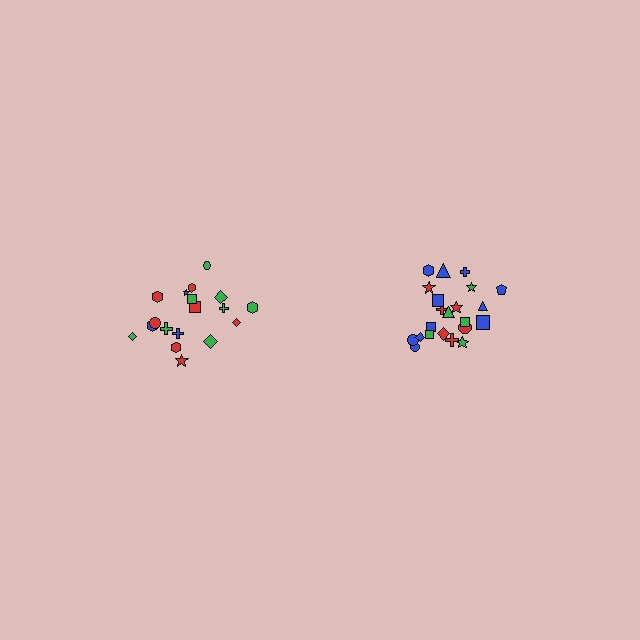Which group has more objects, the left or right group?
The right group.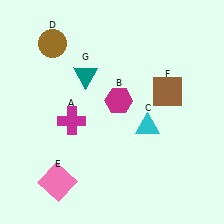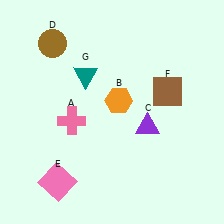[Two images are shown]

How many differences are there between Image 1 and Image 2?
There are 3 differences between the two images.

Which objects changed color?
A changed from magenta to pink. B changed from magenta to orange. C changed from cyan to purple.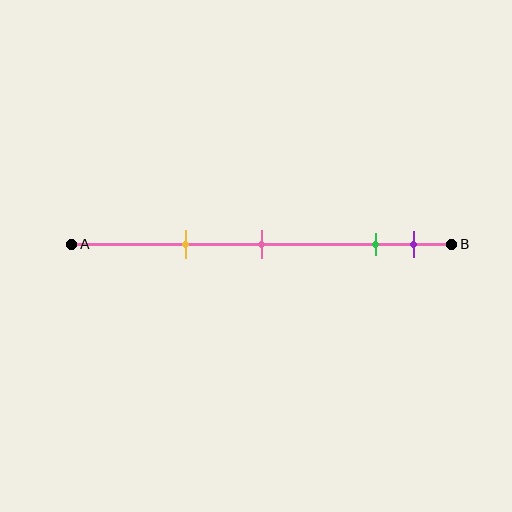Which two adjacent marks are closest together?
The green and purple marks are the closest adjacent pair.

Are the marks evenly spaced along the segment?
No, the marks are not evenly spaced.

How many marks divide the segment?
There are 4 marks dividing the segment.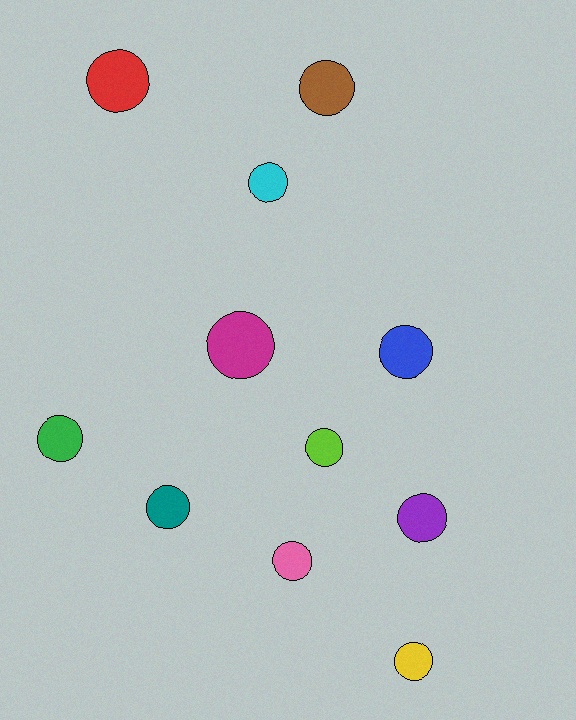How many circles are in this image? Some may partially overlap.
There are 11 circles.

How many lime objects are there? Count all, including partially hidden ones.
There is 1 lime object.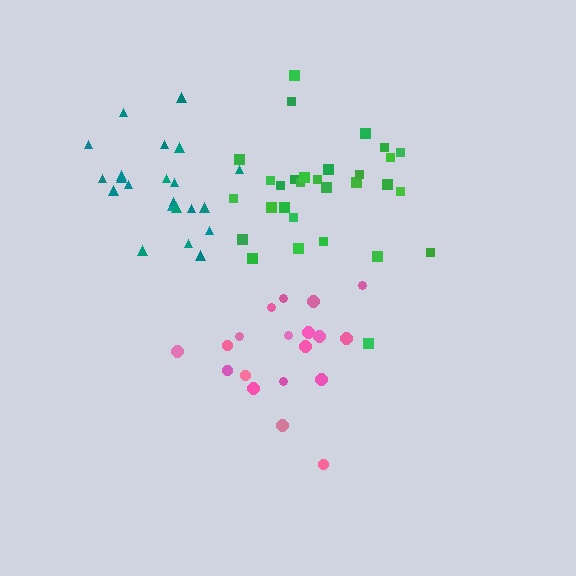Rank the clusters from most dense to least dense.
teal, pink, green.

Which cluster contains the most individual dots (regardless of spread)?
Green (30).